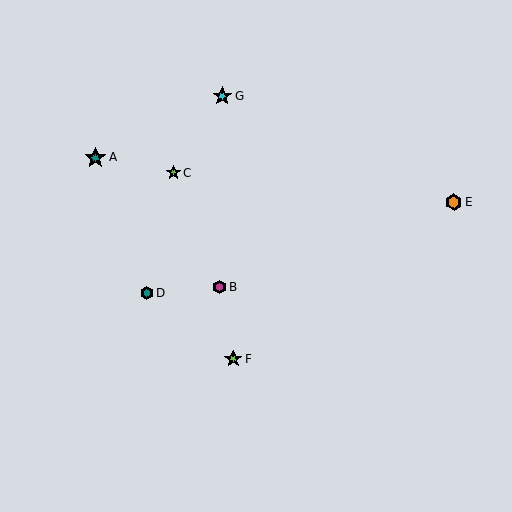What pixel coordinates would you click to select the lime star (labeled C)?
Click at (173, 172) to select the lime star C.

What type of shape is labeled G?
Shape G is a cyan star.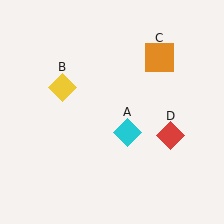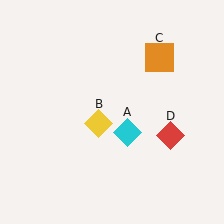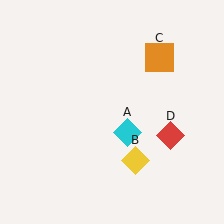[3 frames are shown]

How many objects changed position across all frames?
1 object changed position: yellow diamond (object B).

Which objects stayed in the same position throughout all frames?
Cyan diamond (object A) and orange square (object C) and red diamond (object D) remained stationary.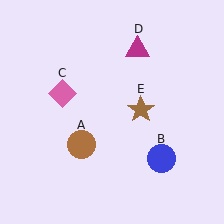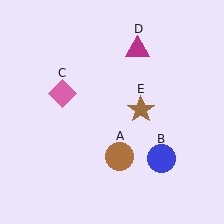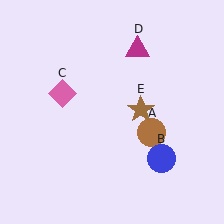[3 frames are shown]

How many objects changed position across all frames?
1 object changed position: brown circle (object A).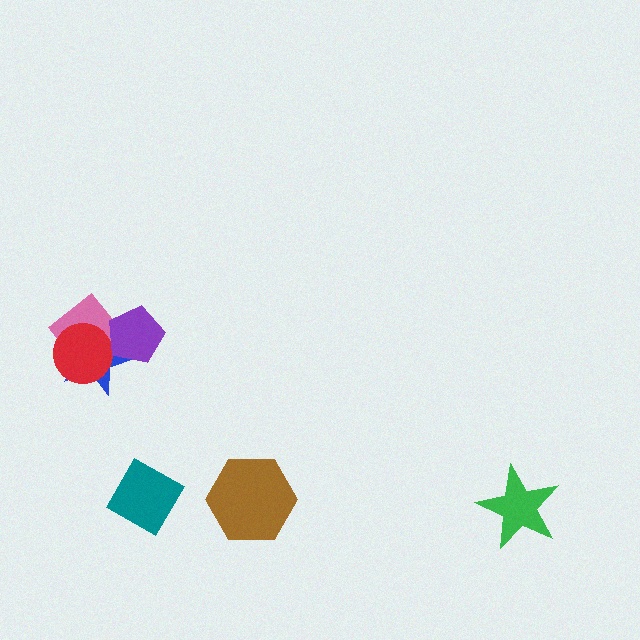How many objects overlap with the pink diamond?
3 objects overlap with the pink diamond.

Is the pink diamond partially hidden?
Yes, it is partially covered by another shape.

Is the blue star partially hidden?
Yes, it is partially covered by another shape.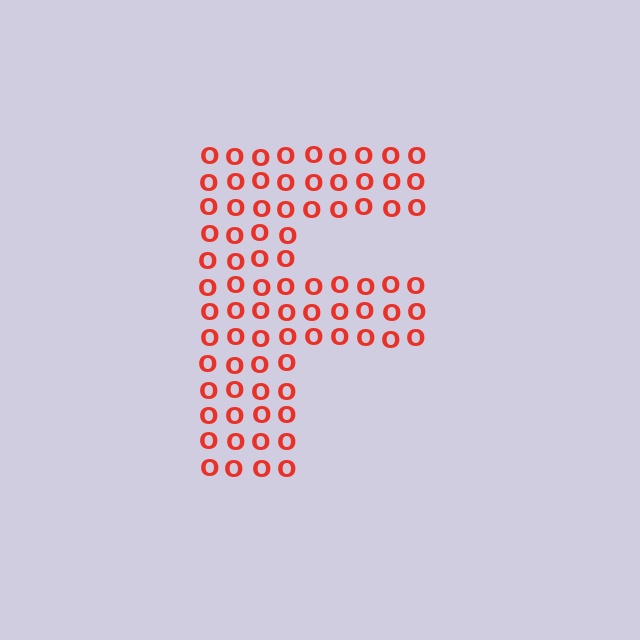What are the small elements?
The small elements are letter O's.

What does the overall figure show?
The overall figure shows the letter F.